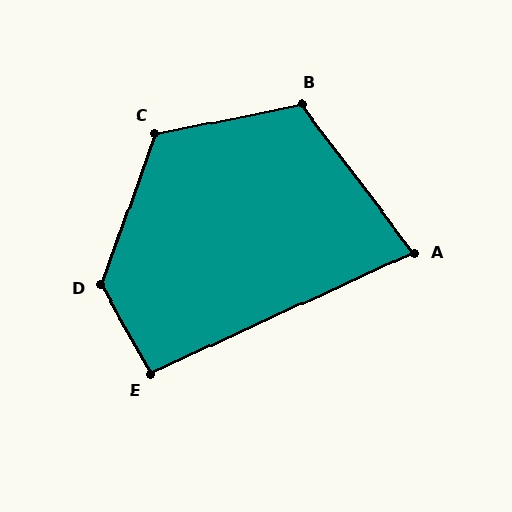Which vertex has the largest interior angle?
D, at approximately 131 degrees.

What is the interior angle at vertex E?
Approximately 95 degrees (approximately right).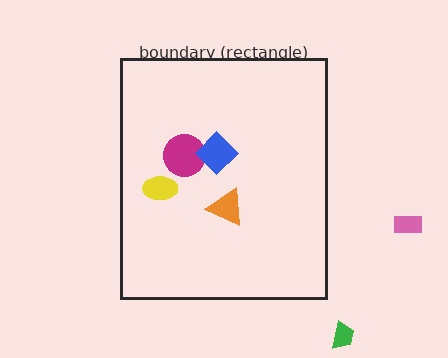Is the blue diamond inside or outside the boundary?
Inside.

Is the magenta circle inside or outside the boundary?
Inside.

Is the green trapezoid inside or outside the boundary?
Outside.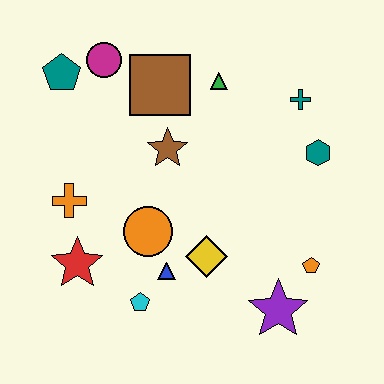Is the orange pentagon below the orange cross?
Yes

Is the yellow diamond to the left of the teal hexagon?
Yes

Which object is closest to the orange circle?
The blue triangle is closest to the orange circle.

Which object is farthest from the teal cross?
The red star is farthest from the teal cross.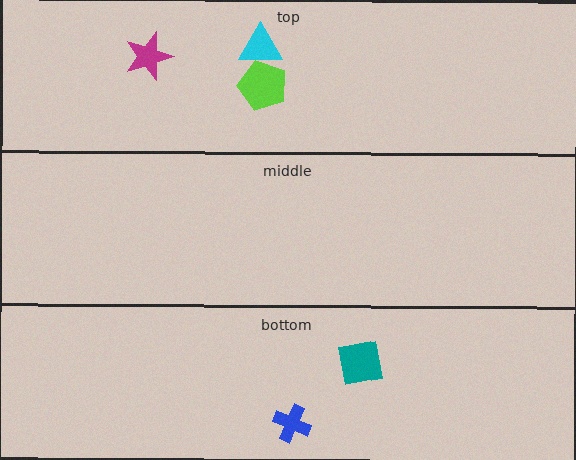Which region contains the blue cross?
The bottom region.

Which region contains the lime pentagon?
The top region.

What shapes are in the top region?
The cyan triangle, the magenta star, the lime pentagon.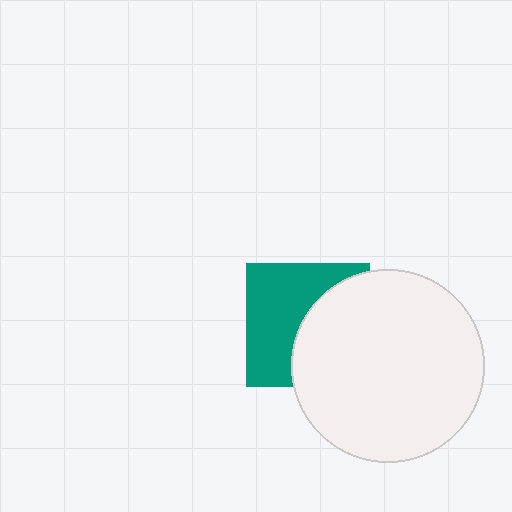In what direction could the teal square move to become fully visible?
The teal square could move left. That would shift it out from behind the white circle entirely.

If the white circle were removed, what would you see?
You would see the complete teal square.